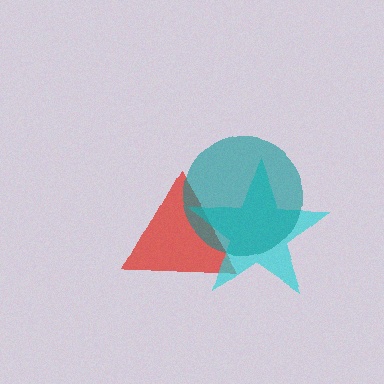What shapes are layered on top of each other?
The layered shapes are: a red triangle, a cyan star, a teal circle.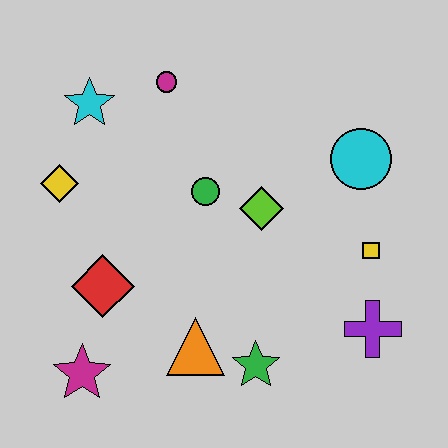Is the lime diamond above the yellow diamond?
No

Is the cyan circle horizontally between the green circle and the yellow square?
Yes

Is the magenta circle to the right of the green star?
No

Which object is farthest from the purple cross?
The cyan star is farthest from the purple cross.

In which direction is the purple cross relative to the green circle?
The purple cross is to the right of the green circle.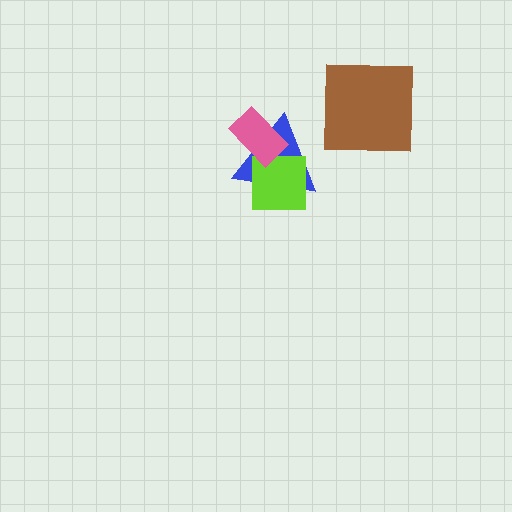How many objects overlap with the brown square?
0 objects overlap with the brown square.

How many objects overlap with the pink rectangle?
1 object overlaps with the pink rectangle.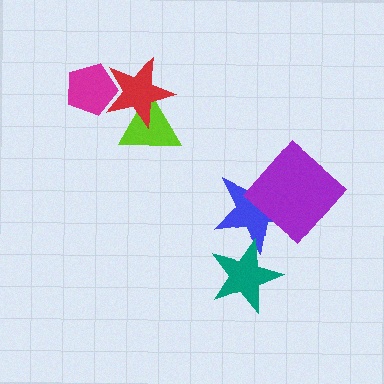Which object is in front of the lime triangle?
The red star is in front of the lime triangle.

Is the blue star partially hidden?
Yes, it is partially covered by another shape.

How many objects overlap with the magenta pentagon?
1 object overlaps with the magenta pentagon.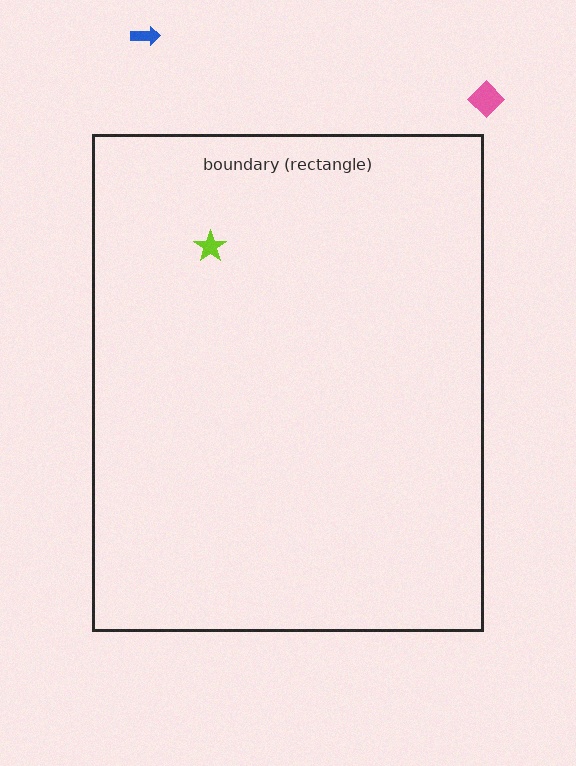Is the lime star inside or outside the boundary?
Inside.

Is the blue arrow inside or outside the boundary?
Outside.